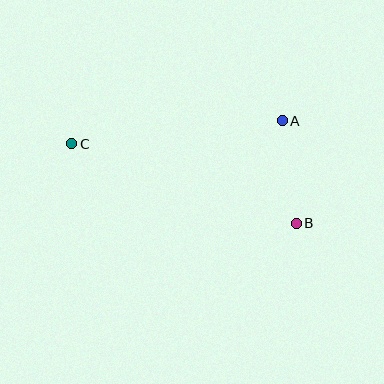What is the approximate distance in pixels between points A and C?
The distance between A and C is approximately 212 pixels.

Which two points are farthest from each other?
Points B and C are farthest from each other.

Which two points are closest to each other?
Points A and B are closest to each other.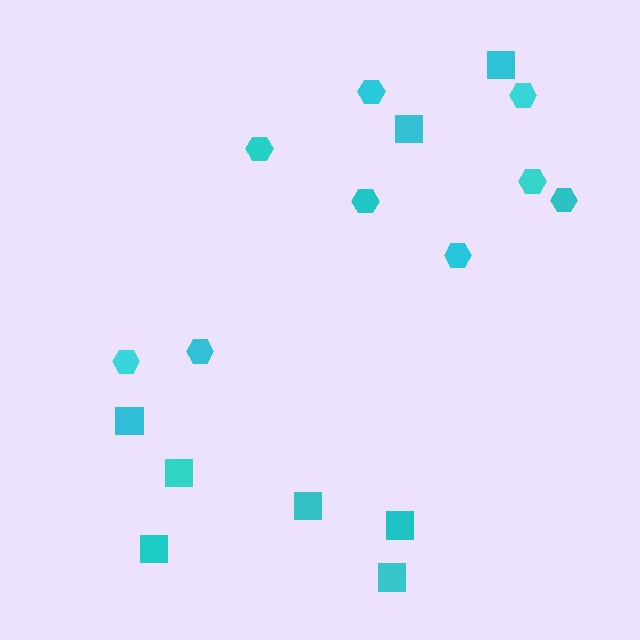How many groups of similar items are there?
There are 2 groups: one group of squares (8) and one group of hexagons (9).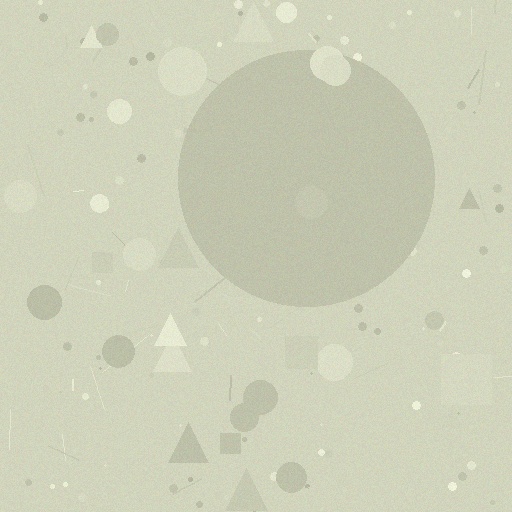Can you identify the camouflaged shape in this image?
The camouflaged shape is a circle.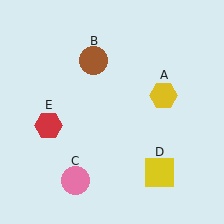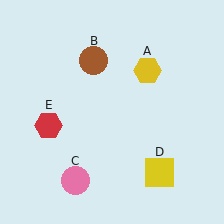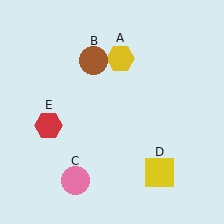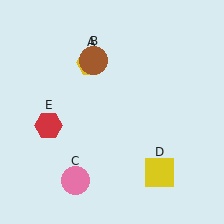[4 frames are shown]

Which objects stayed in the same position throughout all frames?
Brown circle (object B) and pink circle (object C) and yellow square (object D) and red hexagon (object E) remained stationary.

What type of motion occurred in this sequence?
The yellow hexagon (object A) rotated counterclockwise around the center of the scene.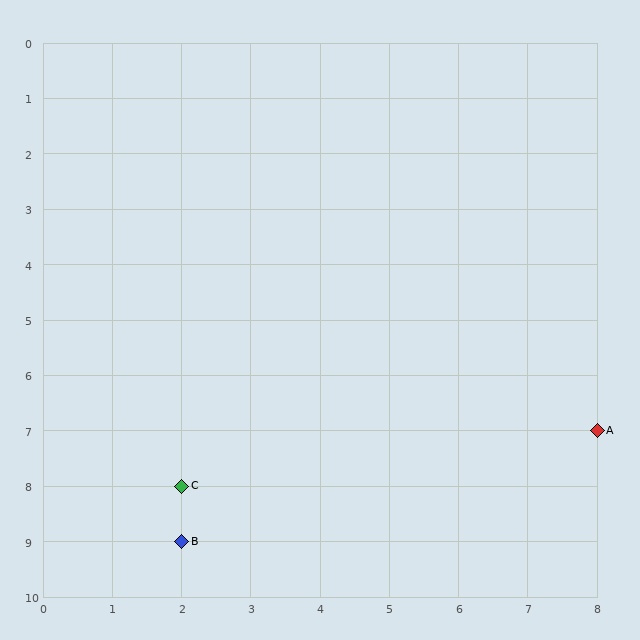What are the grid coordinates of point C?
Point C is at grid coordinates (2, 8).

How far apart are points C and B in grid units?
Points C and B are 1 row apart.